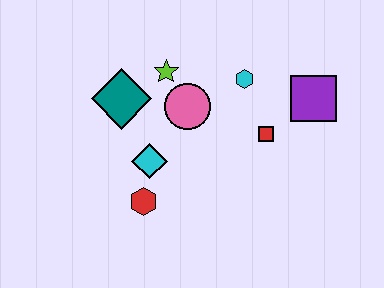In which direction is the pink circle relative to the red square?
The pink circle is to the left of the red square.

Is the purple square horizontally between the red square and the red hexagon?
No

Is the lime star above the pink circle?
Yes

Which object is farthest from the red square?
The teal diamond is farthest from the red square.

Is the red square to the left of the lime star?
No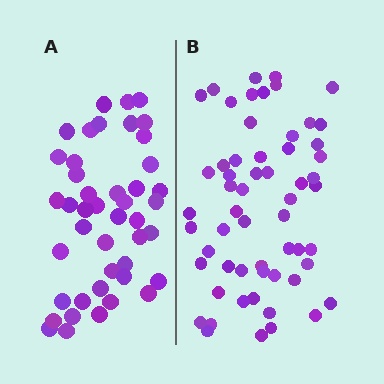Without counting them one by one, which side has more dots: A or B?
Region B (the right region) has more dots.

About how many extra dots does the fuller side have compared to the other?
Region B has approximately 15 more dots than region A.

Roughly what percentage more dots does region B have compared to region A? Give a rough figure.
About 30% more.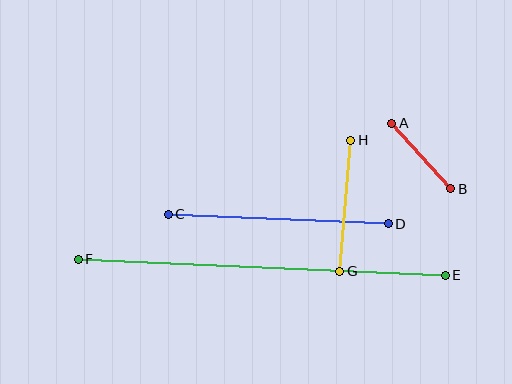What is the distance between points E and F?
The distance is approximately 367 pixels.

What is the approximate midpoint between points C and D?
The midpoint is at approximately (278, 219) pixels.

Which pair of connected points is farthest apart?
Points E and F are farthest apart.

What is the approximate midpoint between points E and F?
The midpoint is at approximately (262, 267) pixels.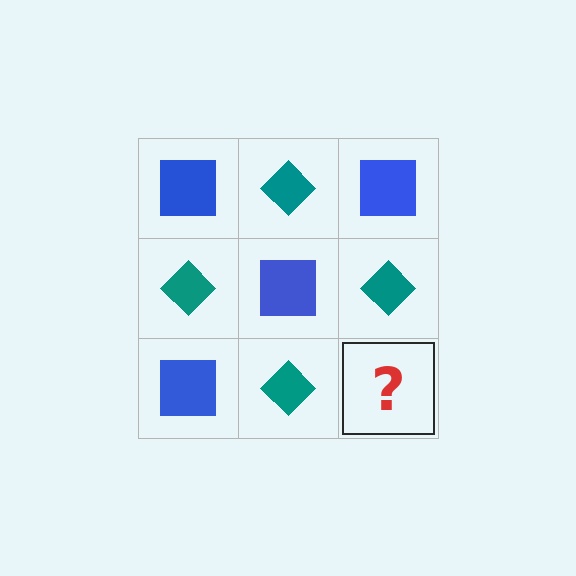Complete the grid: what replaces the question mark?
The question mark should be replaced with a blue square.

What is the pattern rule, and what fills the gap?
The rule is that it alternates blue square and teal diamond in a checkerboard pattern. The gap should be filled with a blue square.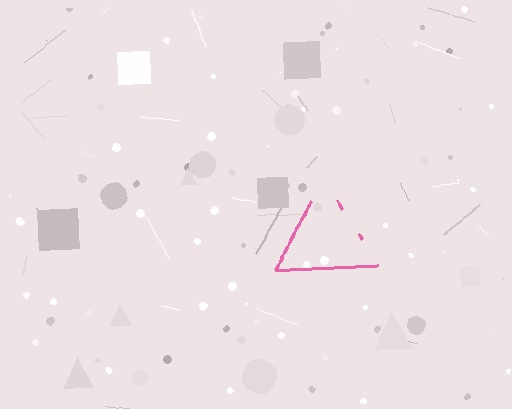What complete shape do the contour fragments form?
The contour fragments form a triangle.